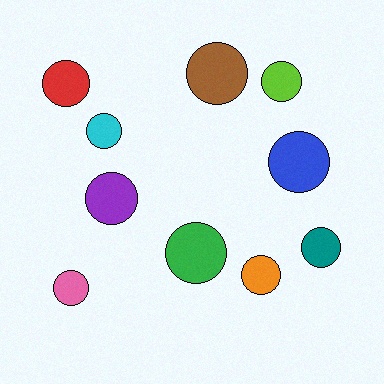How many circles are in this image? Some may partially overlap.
There are 10 circles.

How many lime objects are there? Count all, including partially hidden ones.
There is 1 lime object.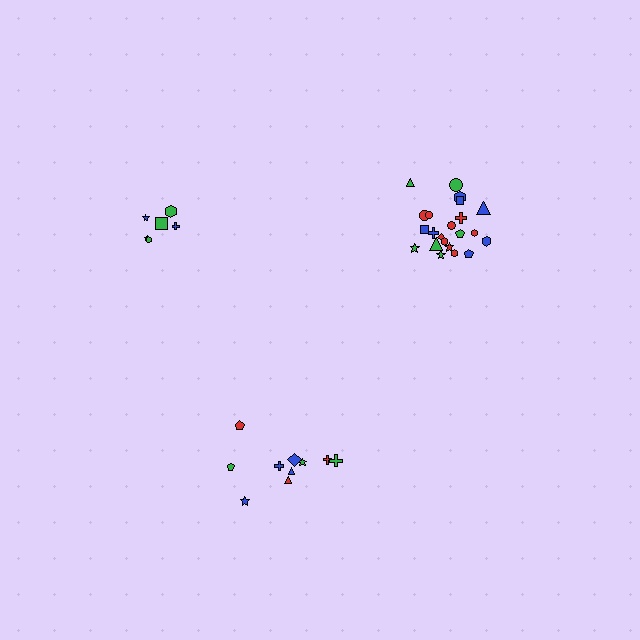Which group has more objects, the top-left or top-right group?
The top-right group.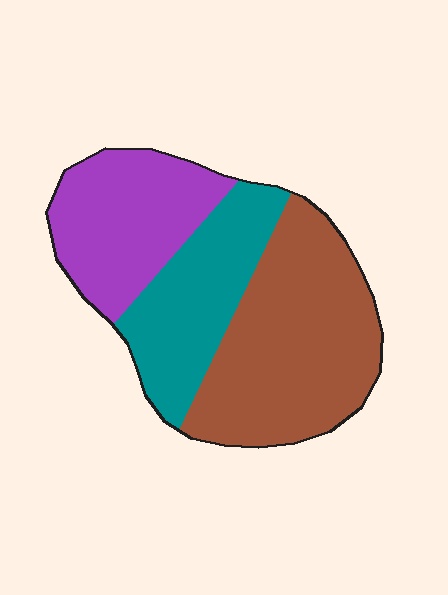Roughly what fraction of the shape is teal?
Teal takes up about one quarter (1/4) of the shape.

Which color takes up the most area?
Brown, at roughly 45%.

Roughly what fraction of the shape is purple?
Purple covers roughly 30% of the shape.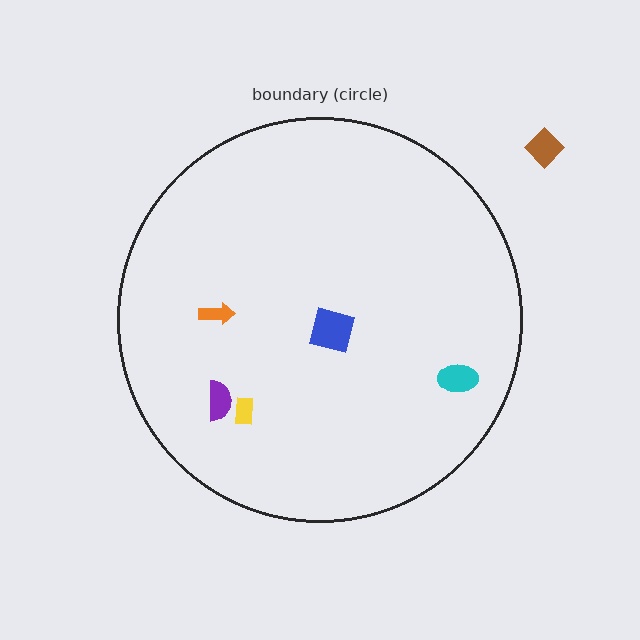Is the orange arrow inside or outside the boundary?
Inside.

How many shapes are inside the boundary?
5 inside, 1 outside.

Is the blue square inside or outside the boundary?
Inside.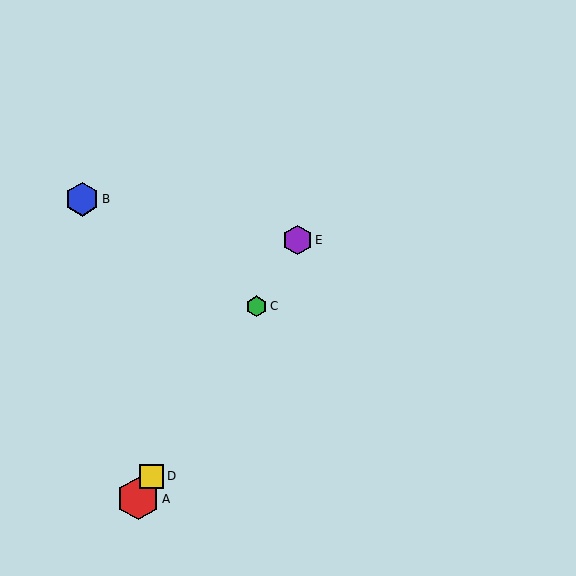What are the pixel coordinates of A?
Object A is at (138, 499).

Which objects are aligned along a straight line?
Objects A, C, D, E are aligned along a straight line.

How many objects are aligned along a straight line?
4 objects (A, C, D, E) are aligned along a straight line.